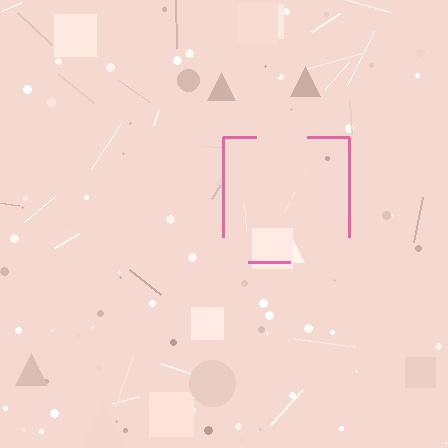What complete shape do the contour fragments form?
The contour fragments form a square.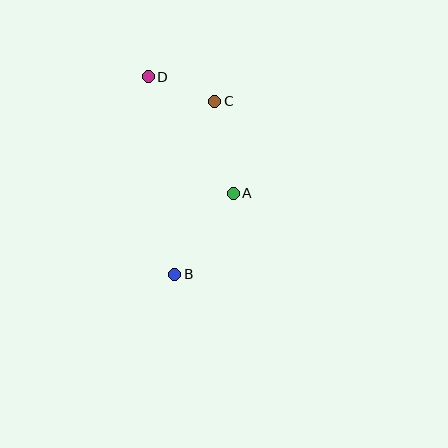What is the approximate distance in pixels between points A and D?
The distance between A and D is approximately 144 pixels.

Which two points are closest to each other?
Points C and D are closest to each other.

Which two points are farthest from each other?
Points B and D are farthest from each other.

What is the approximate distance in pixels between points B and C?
The distance between B and C is approximately 178 pixels.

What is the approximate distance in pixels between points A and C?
The distance between A and C is approximately 94 pixels.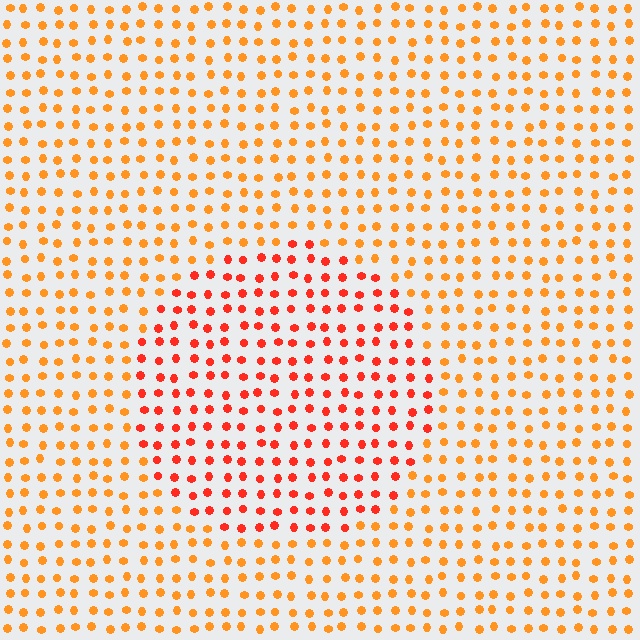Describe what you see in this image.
The image is filled with small orange elements in a uniform arrangement. A circle-shaped region is visible where the elements are tinted to a slightly different hue, forming a subtle color boundary.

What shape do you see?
I see a circle.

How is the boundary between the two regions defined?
The boundary is defined purely by a slight shift in hue (about 28 degrees). Spacing, size, and orientation are identical on both sides.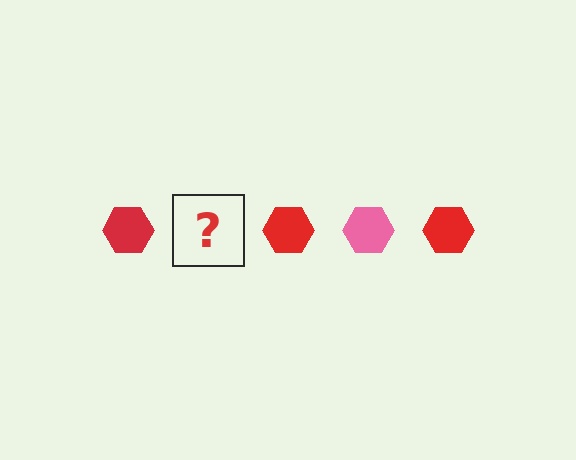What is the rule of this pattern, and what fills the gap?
The rule is that the pattern cycles through red, pink hexagons. The gap should be filled with a pink hexagon.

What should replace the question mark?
The question mark should be replaced with a pink hexagon.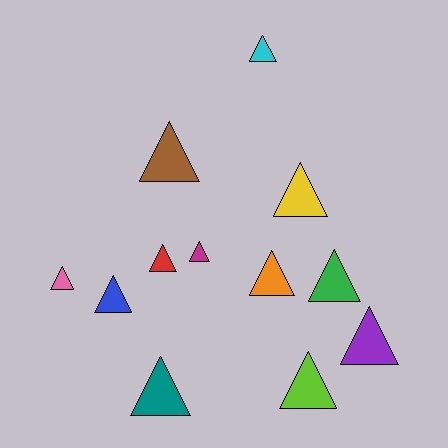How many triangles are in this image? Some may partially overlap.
There are 12 triangles.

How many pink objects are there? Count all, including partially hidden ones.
There is 1 pink object.